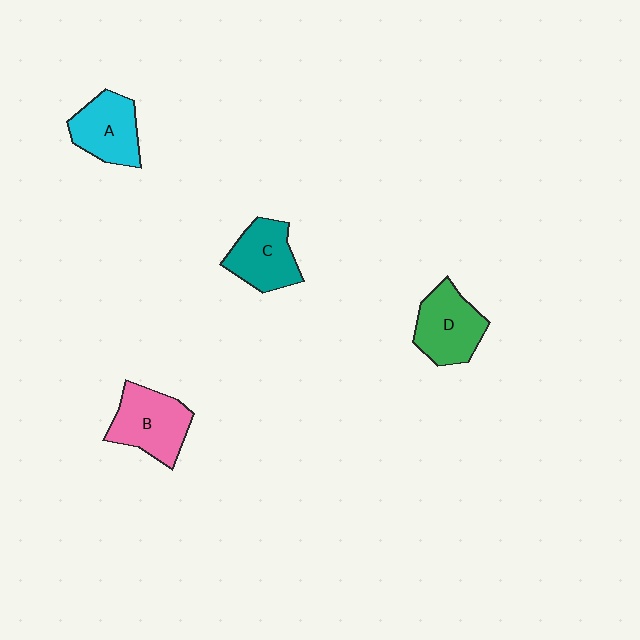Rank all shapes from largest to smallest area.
From largest to smallest: B (pink), D (green), A (cyan), C (teal).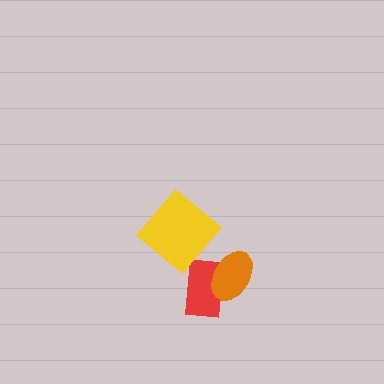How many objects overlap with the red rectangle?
2 objects overlap with the red rectangle.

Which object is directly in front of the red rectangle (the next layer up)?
The orange ellipse is directly in front of the red rectangle.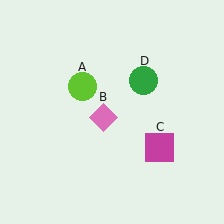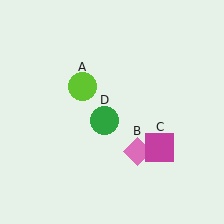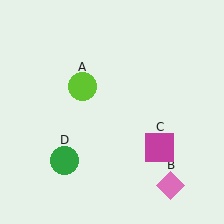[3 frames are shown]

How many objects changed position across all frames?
2 objects changed position: pink diamond (object B), green circle (object D).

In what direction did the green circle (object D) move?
The green circle (object D) moved down and to the left.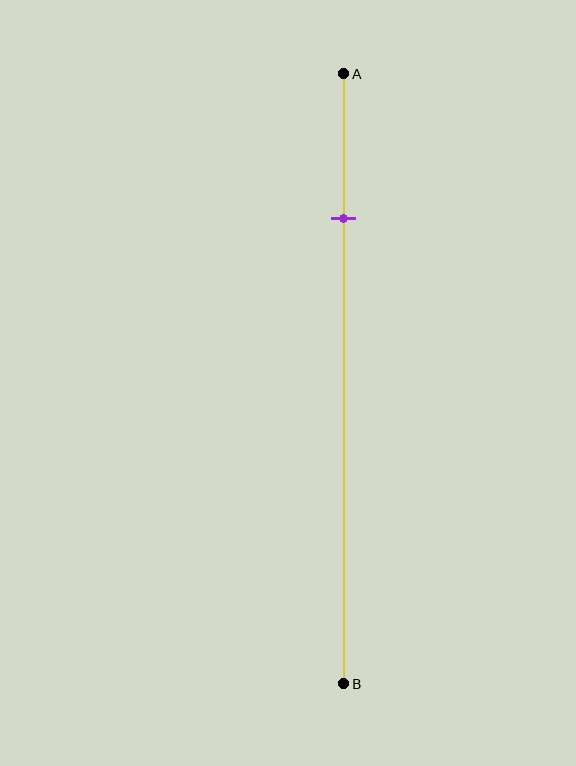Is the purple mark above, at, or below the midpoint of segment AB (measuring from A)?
The purple mark is above the midpoint of segment AB.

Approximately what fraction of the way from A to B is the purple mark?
The purple mark is approximately 25% of the way from A to B.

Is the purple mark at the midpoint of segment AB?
No, the mark is at about 25% from A, not at the 50% midpoint.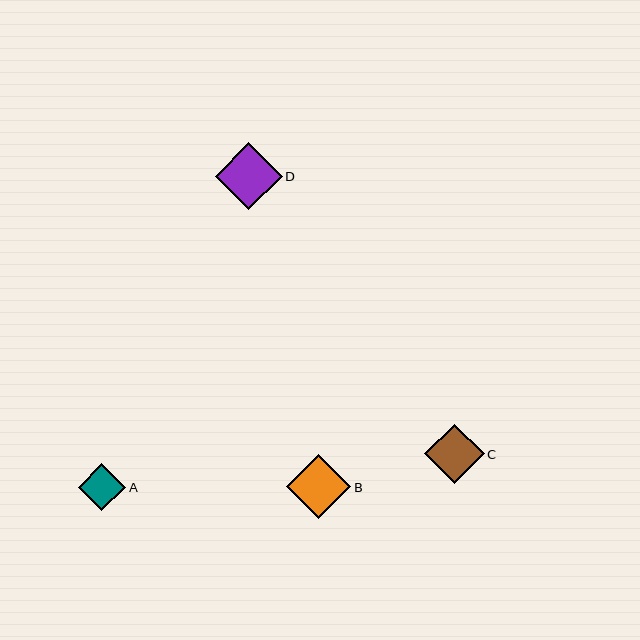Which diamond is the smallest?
Diamond A is the smallest with a size of approximately 48 pixels.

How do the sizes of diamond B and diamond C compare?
Diamond B and diamond C are approximately the same size.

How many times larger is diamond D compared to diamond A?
Diamond D is approximately 1.4 times the size of diamond A.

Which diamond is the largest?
Diamond D is the largest with a size of approximately 67 pixels.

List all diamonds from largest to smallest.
From largest to smallest: D, B, C, A.